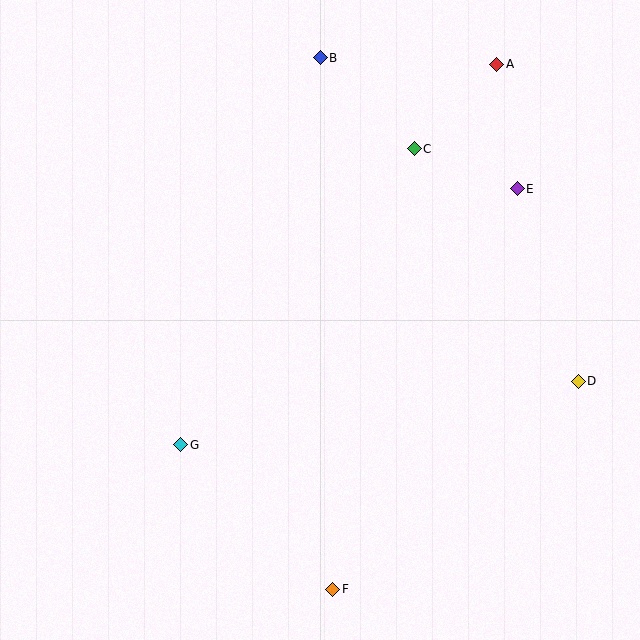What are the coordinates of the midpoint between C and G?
The midpoint between C and G is at (297, 297).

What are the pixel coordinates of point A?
Point A is at (497, 64).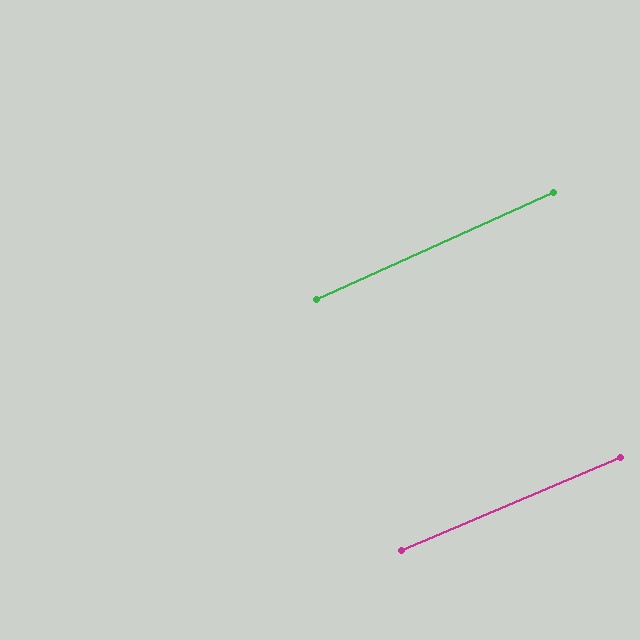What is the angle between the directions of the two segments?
Approximately 1 degree.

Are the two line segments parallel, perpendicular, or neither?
Parallel — their directions differ by only 1.1°.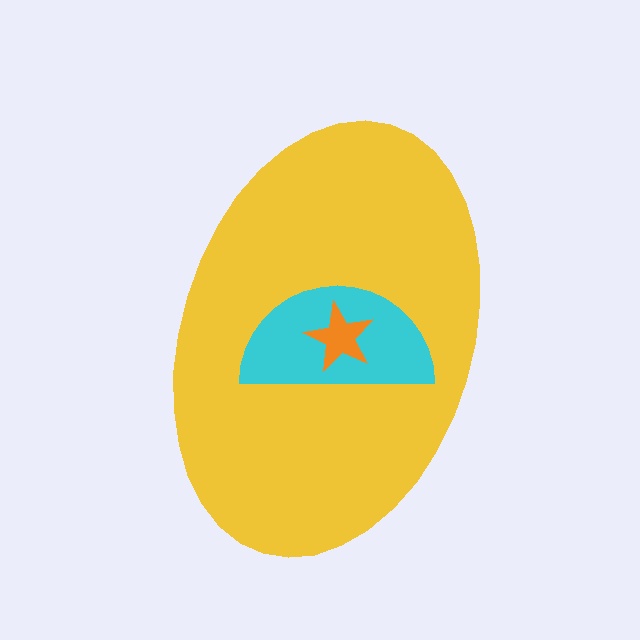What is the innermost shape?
The orange star.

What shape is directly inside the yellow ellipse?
The cyan semicircle.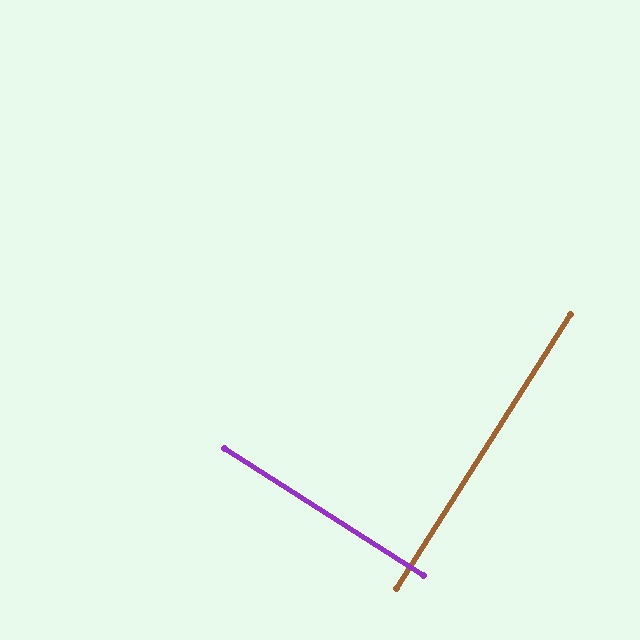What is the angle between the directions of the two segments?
Approximately 90 degrees.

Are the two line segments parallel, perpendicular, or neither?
Perpendicular — they meet at approximately 90°.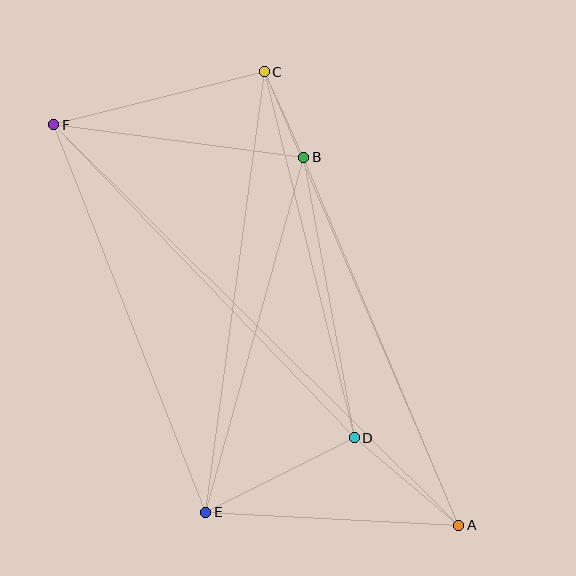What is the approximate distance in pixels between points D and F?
The distance between D and F is approximately 433 pixels.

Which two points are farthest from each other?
Points A and F are farthest from each other.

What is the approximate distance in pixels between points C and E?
The distance between C and E is approximately 445 pixels.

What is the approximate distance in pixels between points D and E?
The distance between D and E is approximately 166 pixels.